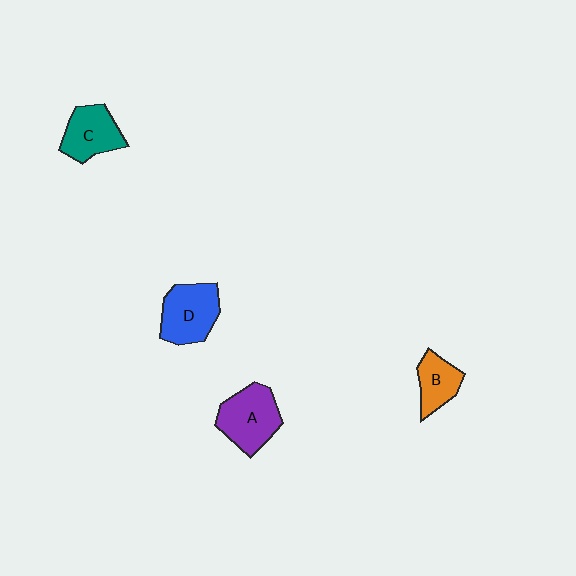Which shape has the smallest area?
Shape B (orange).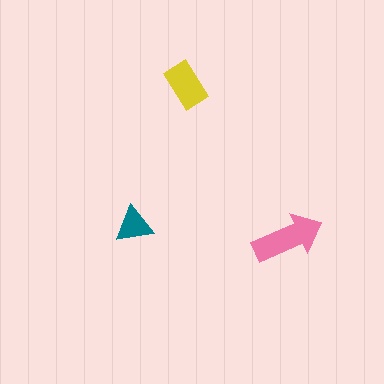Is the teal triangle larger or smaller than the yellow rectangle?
Smaller.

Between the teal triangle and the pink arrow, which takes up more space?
The pink arrow.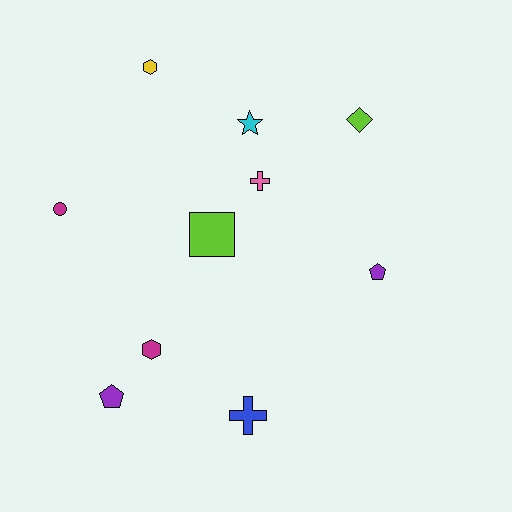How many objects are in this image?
There are 10 objects.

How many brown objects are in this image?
There are no brown objects.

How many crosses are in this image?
There are 2 crosses.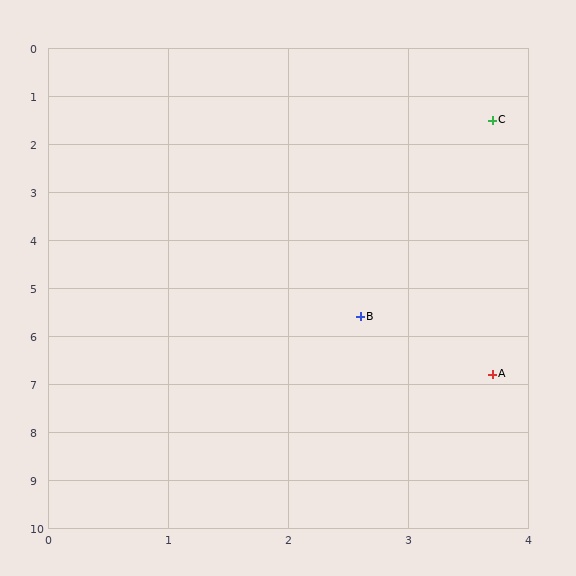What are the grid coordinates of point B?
Point B is at approximately (2.6, 5.6).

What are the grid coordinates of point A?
Point A is at approximately (3.7, 6.8).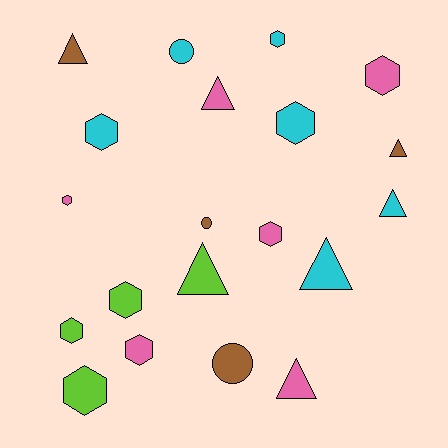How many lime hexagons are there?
There are 3 lime hexagons.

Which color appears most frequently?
Cyan, with 6 objects.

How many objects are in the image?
There are 20 objects.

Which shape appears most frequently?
Hexagon, with 10 objects.